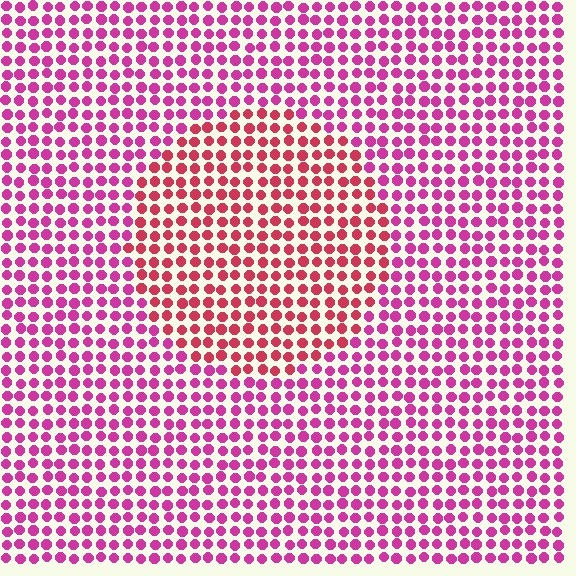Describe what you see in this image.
The image is filled with small magenta elements in a uniform arrangement. A circle-shaped region is visible where the elements are tinted to a slightly different hue, forming a subtle color boundary.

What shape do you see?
I see a circle.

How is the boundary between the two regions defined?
The boundary is defined purely by a slight shift in hue (about 30 degrees). Spacing, size, and orientation are identical on both sides.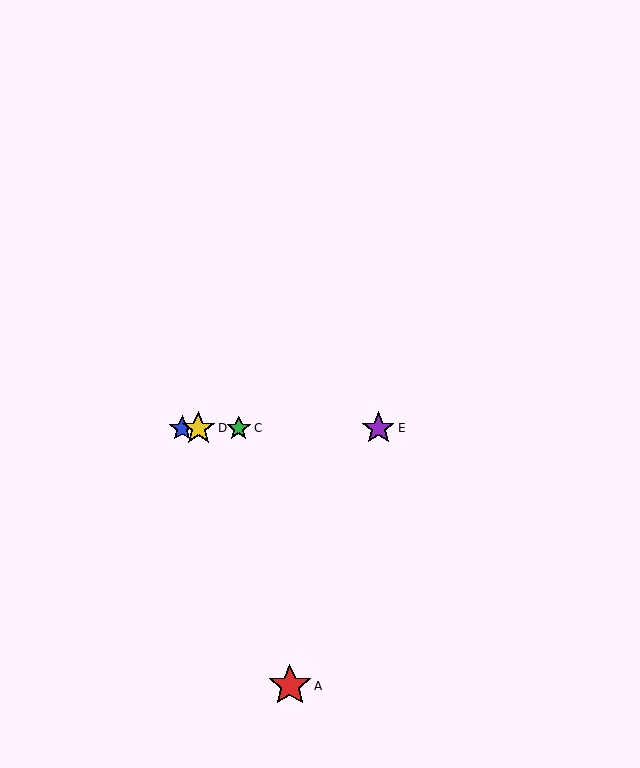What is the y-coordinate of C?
Object C is at y≈428.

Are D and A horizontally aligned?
No, D is at y≈428 and A is at y≈686.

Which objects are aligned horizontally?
Objects B, C, D, E are aligned horizontally.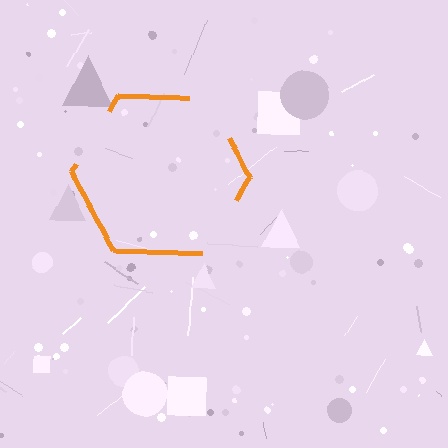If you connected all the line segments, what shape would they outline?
They would outline a hexagon.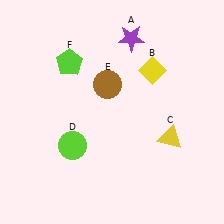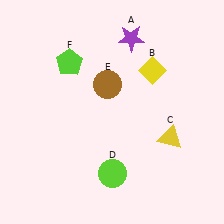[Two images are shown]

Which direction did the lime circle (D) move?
The lime circle (D) moved right.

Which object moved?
The lime circle (D) moved right.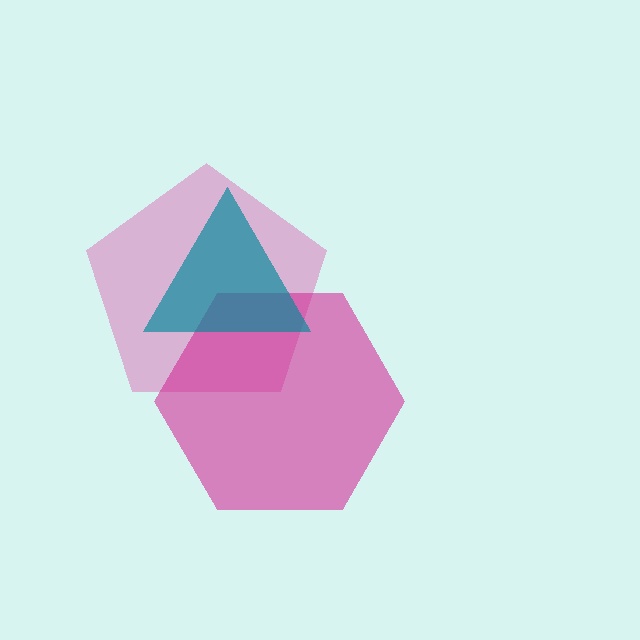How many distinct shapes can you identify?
There are 3 distinct shapes: a pink pentagon, a magenta hexagon, a teal triangle.